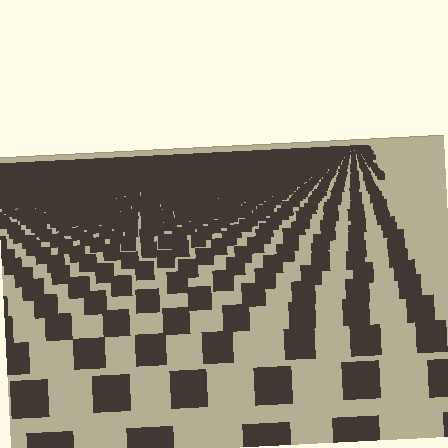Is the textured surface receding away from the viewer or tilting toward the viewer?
The surface is receding away from the viewer. Texture elements get smaller and denser toward the top.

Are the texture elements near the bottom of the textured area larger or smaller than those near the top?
Larger. Near the bottom, elements are closer to the viewer and appear at a bigger on-screen size.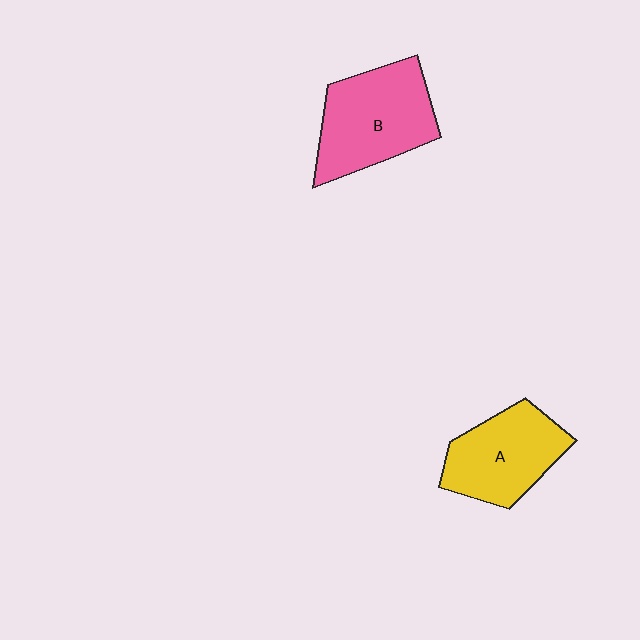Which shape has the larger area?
Shape B (pink).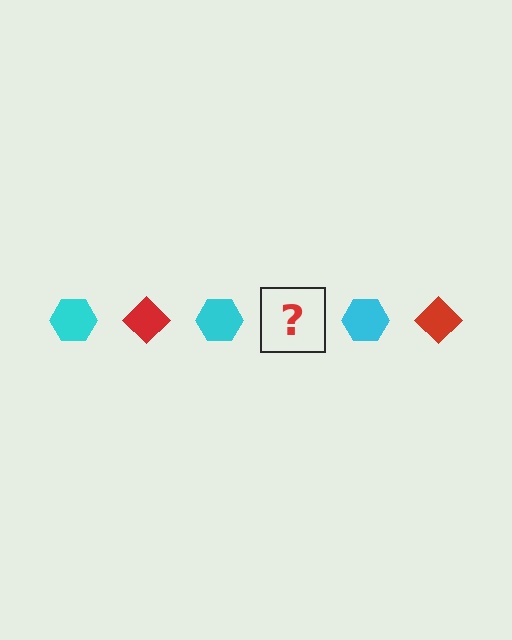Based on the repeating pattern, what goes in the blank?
The blank should be a red diamond.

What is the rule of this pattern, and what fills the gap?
The rule is that the pattern alternates between cyan hexagon and red diamond. The gap should be filled with a red diamond.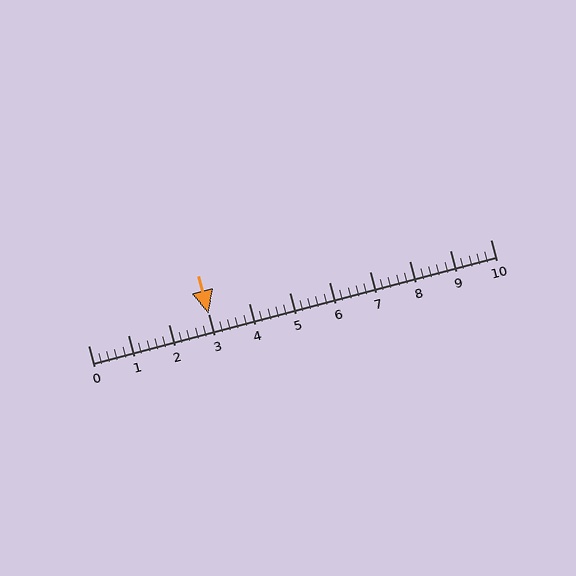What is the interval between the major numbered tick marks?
The major tick marks are spaced 1 units apart.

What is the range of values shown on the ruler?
The ruler shows values from 0 to 10.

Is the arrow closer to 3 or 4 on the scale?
The arrow is closer to 3.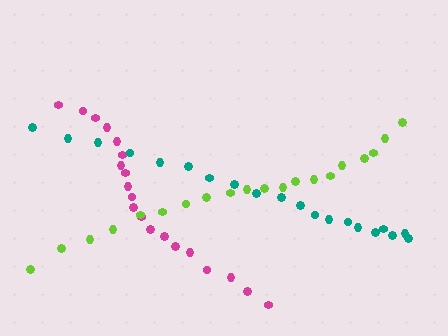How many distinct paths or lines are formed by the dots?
There are 3 distinct paths.